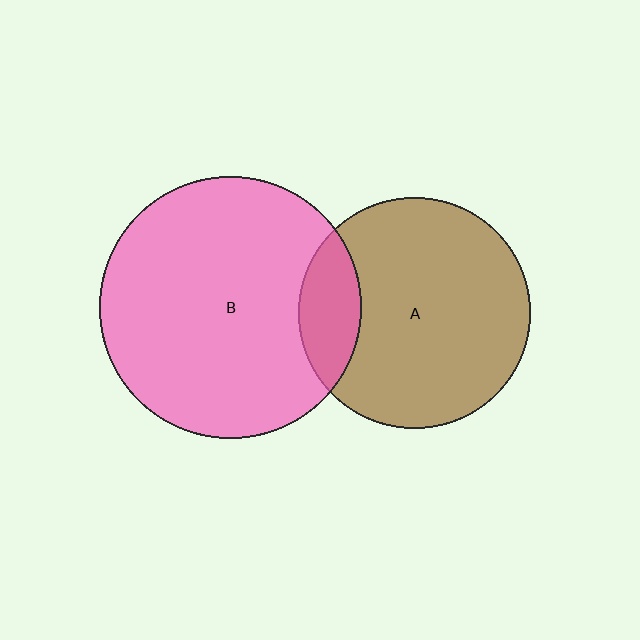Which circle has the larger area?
Circle B (pink).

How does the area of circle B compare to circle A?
Approximately 1.3 times.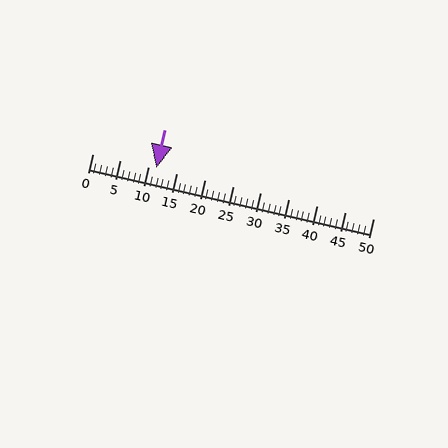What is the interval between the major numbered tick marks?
The major tick marks are spaced 5 units apart.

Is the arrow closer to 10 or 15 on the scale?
The arrow is closer to 10.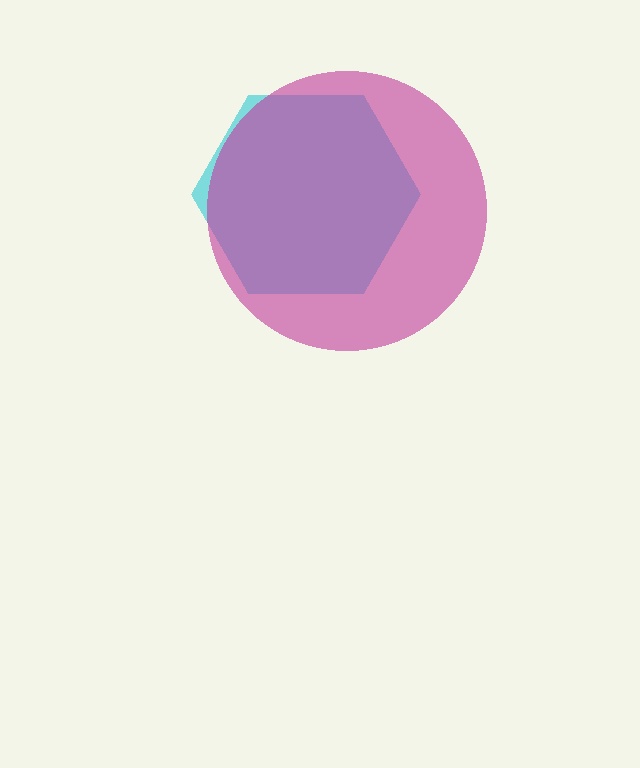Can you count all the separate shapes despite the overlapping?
Yes, there are 2 separate shapes.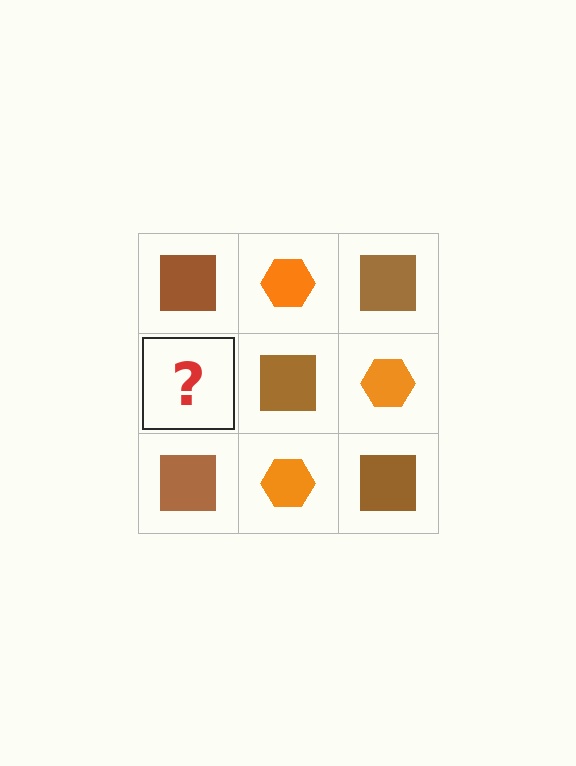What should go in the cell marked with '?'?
The missing cell should contain an orange hexagon.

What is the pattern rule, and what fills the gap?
The rule is that it alternates brown square and orange hexagon in a checkerboard pattern. The gap should be filled with an orange hexagon.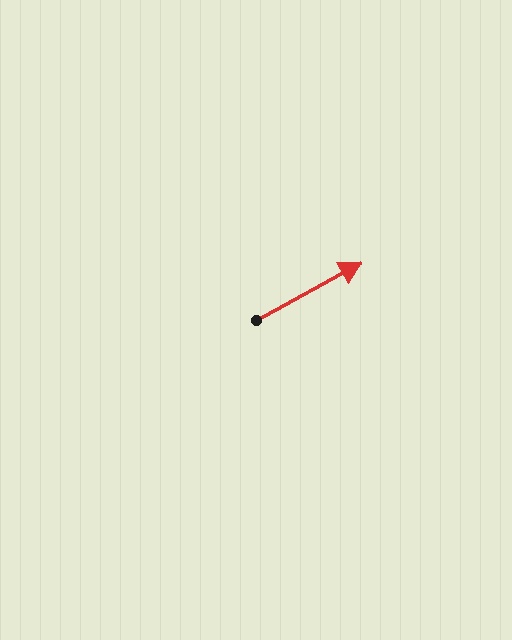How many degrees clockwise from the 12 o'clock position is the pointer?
Approximately 61 degrees.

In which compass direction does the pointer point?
Northeast.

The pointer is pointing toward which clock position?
Roughly 2 o'clock.